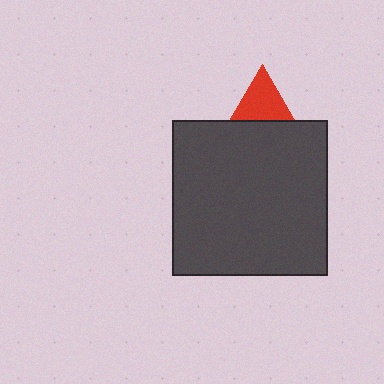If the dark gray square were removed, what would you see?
You would see the complete red triangle.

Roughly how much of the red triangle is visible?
About half of it is visible (roughly 47%).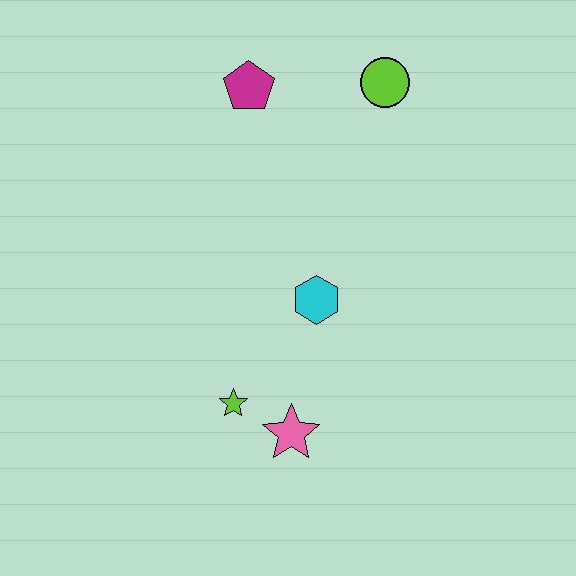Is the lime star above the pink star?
Yes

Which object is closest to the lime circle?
The magenta pentagon is closest to the lime circle.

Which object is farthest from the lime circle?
The pink star is farthest from the lime circle.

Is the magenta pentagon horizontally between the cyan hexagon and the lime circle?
No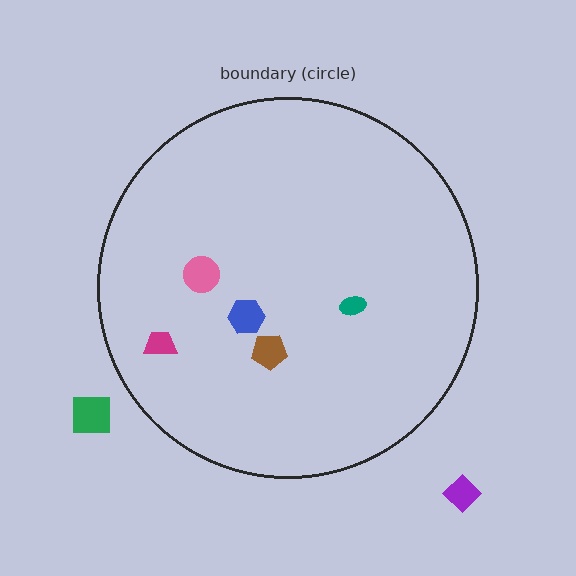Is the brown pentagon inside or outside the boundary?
Inside.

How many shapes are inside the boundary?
5 inside, 2 outside.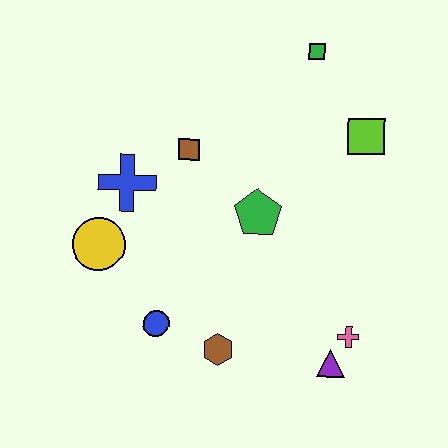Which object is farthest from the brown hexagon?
The green square is farthest from the brown hexagon.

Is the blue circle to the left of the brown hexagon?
Yes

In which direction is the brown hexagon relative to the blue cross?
The brown hexagon is below the blue cross.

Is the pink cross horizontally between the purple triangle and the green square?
No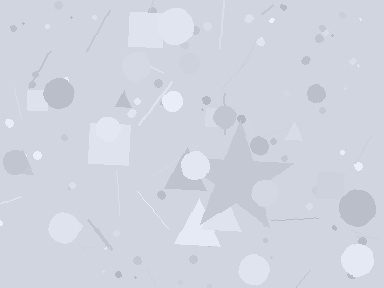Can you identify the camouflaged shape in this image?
The camouflaged shape is a star.